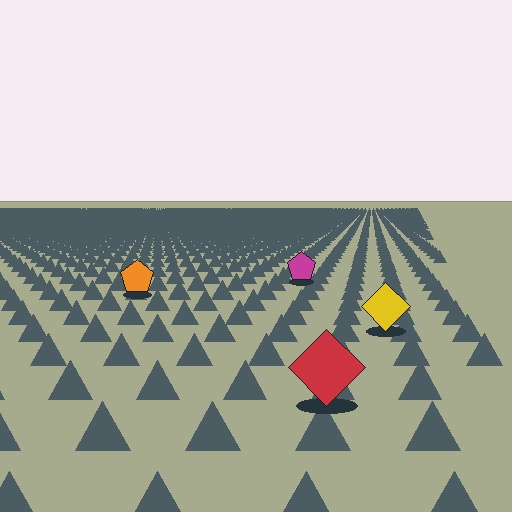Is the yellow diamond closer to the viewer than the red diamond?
No. The red diamond is closer — you can tell from the texture gradient: the ground texture is coarser near it.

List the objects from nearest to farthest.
From nearest to farthest: the red diamond, the yellow diamond, the orange pentagon, the magenta pentagon.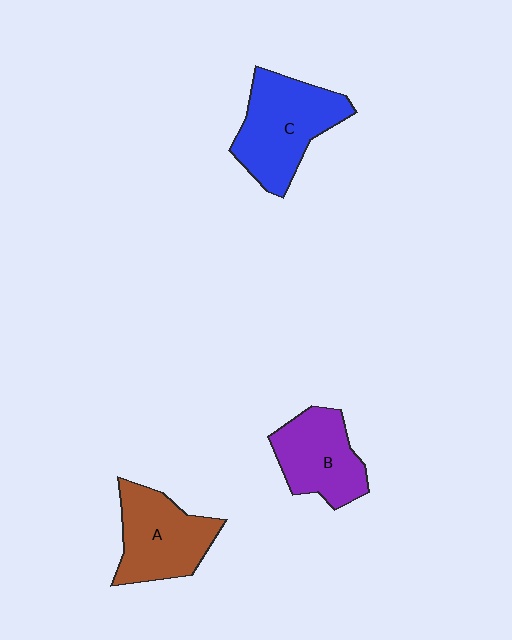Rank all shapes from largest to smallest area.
From largest to smallest: C (blue), A (brown), B (purple).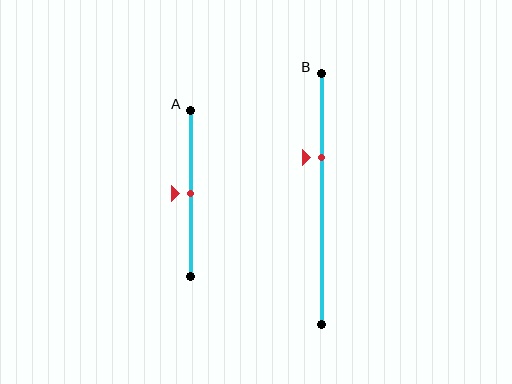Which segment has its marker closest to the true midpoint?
Segment A has its marker closest to the true midpoint.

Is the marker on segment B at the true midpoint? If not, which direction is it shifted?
No, the marker on segment B is shifted upward by about 16% of the segment length.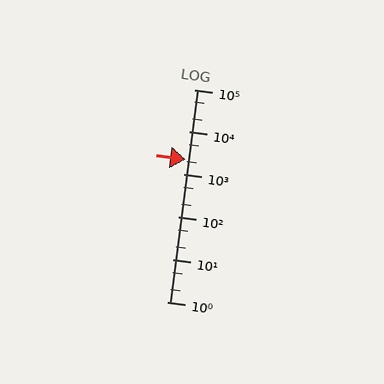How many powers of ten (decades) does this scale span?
The scale spans 5 decades, from 1 to 100000.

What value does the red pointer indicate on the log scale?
The pointer indicates approximately 2300.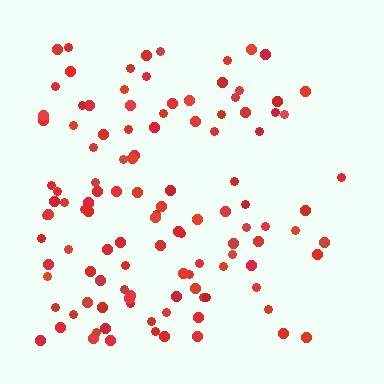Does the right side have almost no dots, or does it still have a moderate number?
Still a moderate number, just noticeably fewer than the left.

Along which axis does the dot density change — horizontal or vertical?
Horizontal.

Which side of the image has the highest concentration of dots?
The left.